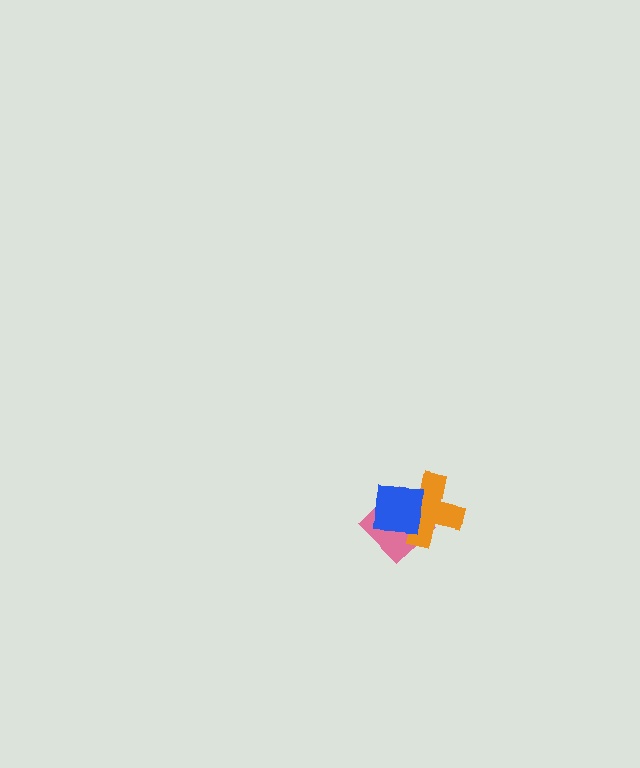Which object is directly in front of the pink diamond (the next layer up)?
The orange cross is directly in front of the pink diamond.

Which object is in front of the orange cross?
The blue square is in front of the orange cross.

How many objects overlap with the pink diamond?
2 objects overlap with the pink diamond.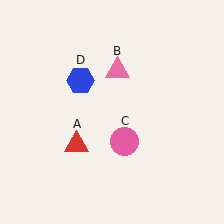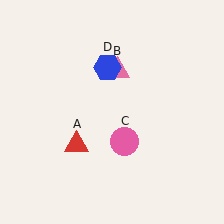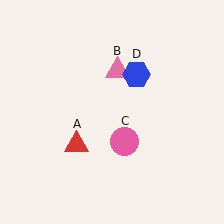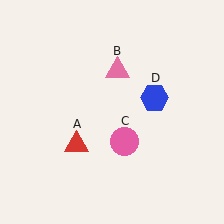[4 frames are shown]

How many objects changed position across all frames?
1 object changed position: blue hexagon (object D).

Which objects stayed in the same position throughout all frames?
Red triangle (object A) and pink triangle (object B) and pink circle (object C) remained stationary.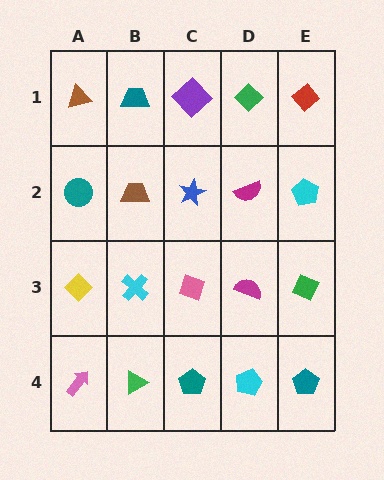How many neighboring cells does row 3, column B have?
4.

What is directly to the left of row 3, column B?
A yellow diamond.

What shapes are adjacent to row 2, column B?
A teal trapezoid (row 1, column B), a cyan cross (row 3, column B), a teal circle (row 2, column A), a blue star (row 2, column C).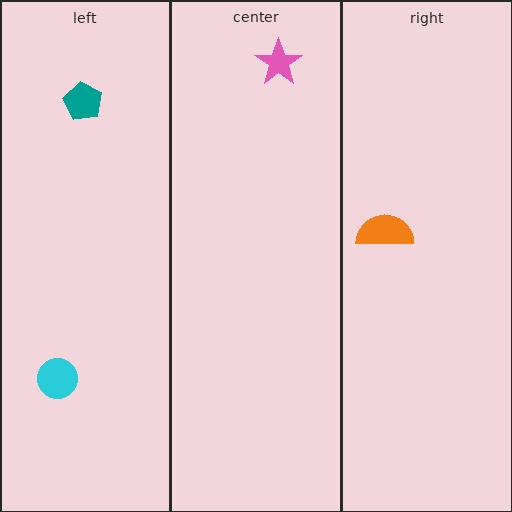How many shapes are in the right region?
1.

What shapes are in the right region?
The orange semicircle.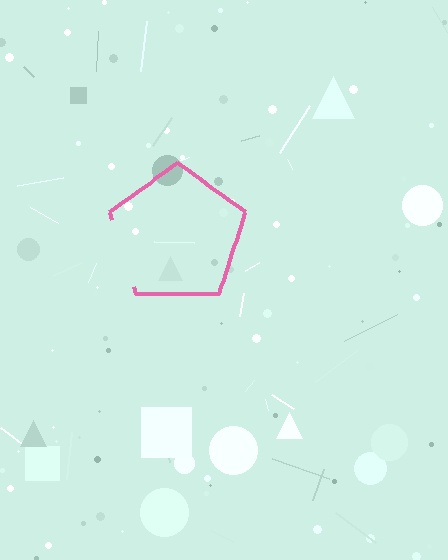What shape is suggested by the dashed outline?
The dashed outline suggests a pentagon.